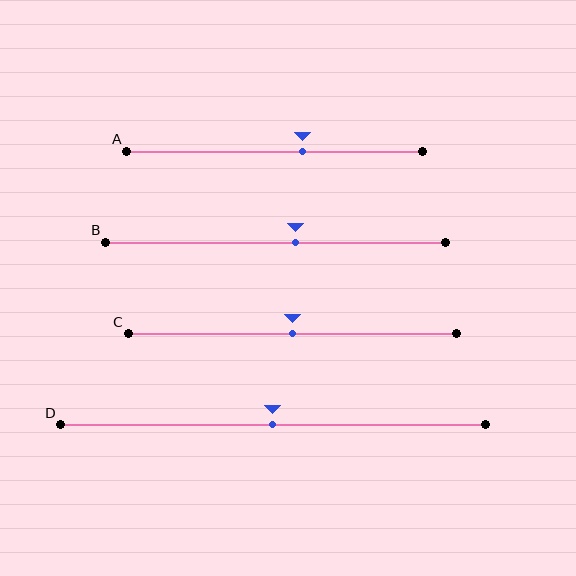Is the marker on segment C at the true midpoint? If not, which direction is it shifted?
Yes, the marker on segment C is at the true midpoint.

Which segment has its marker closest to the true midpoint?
Segment C has its marker closest to the true midpoint.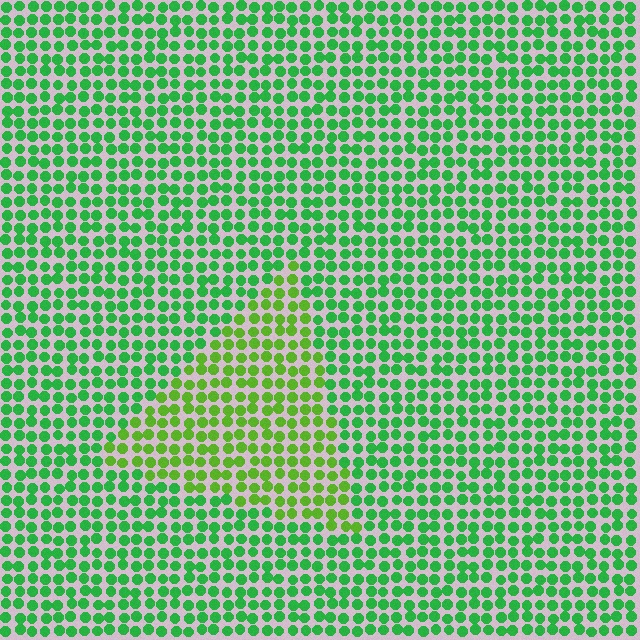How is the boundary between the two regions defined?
The boundary is defined purely by a slight shift in hue (about 32 degrees). Spacing, size, and orientation are identical on both sides.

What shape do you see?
I see a triangle.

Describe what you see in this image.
The image is filled with small green elements in a uniform arrangement. A triangle-shaped region is visible where the elements are tinted to a slightly different hue, forming a subtle color boundary.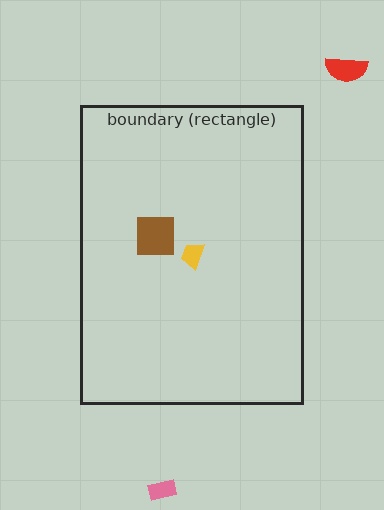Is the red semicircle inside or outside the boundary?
Outside.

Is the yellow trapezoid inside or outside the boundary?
Inside.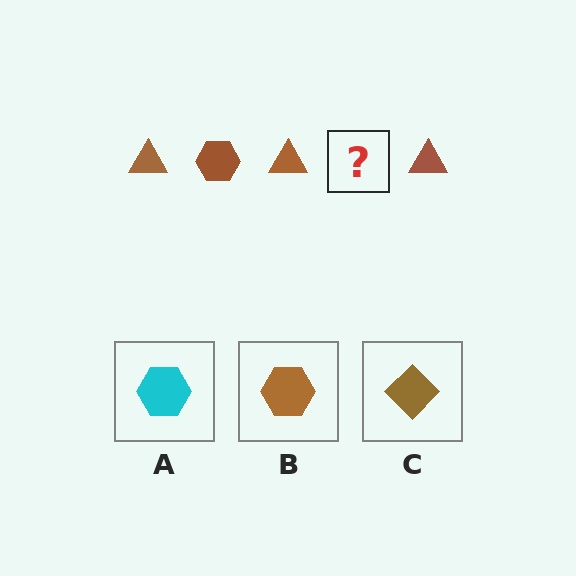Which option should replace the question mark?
Option B.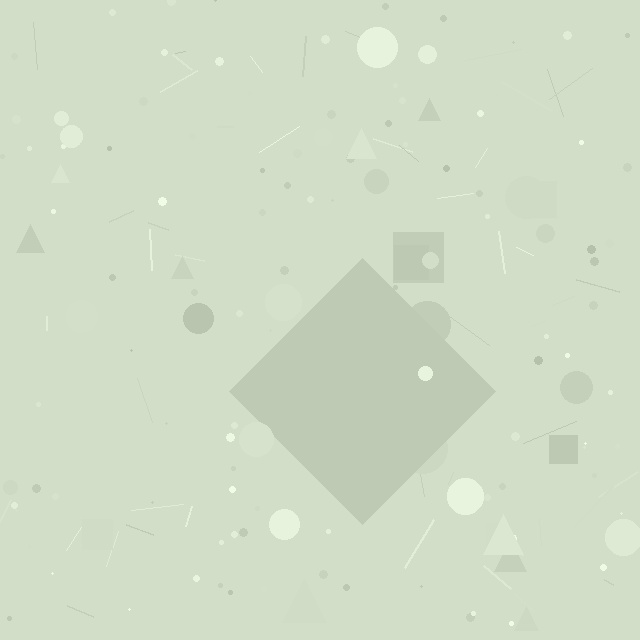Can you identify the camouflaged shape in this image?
The camouflaged shape is a diamond.